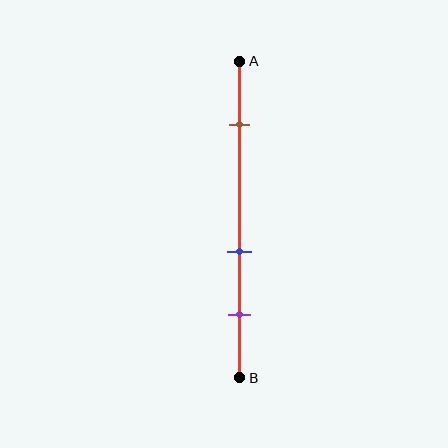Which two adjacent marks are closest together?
The blue and purple marks are the closest adjacent pair.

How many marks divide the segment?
There are 3 marks dividing the segment.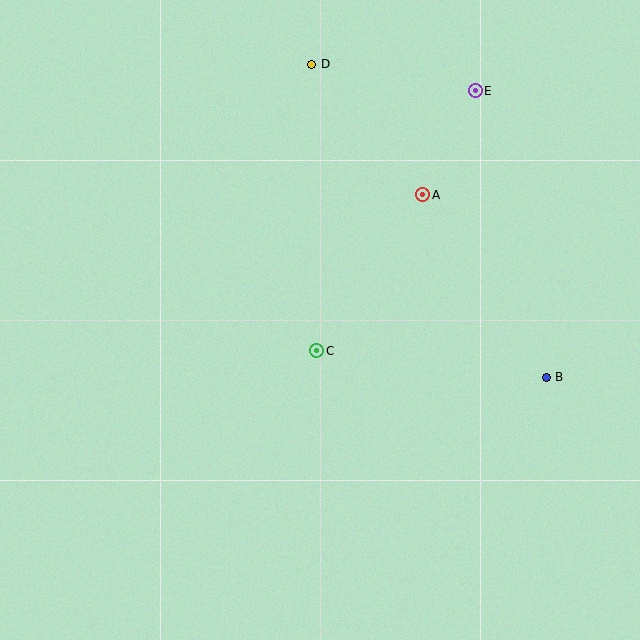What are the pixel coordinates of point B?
Point B is at (546, 377).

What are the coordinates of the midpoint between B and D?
The midpoint between B and D is at (429, 221).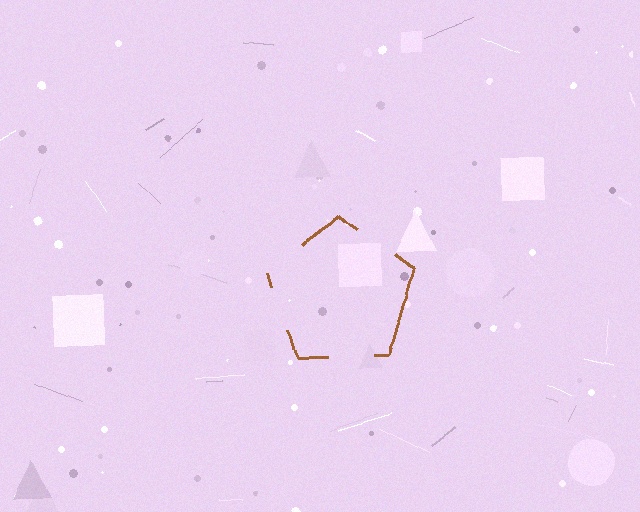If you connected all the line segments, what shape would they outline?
They would outline a pentagon.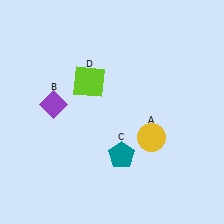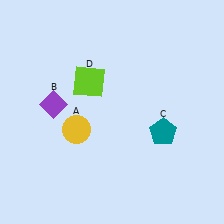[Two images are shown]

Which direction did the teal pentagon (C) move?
The teal pentagon (C) moved right.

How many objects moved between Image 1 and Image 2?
2 objects moved between the two images.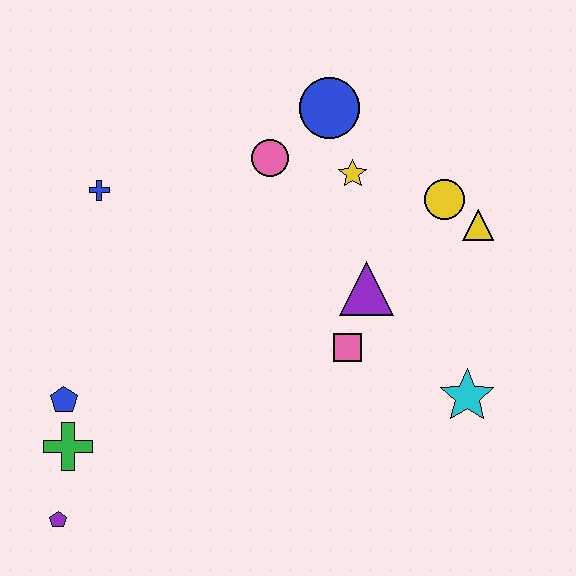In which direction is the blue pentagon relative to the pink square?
The blue pentagon is to the left of the pink square.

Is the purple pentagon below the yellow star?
Yes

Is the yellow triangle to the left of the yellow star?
No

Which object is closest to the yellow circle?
The yellow triangle is closest to the yellow circle.